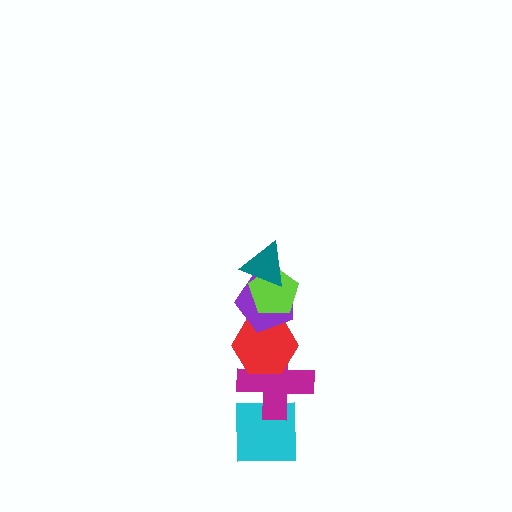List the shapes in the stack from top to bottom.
From top to bottom: the teal triangle, the lime pentagon, the purple pentagon, the red hexagon, the magenta cross, the cyan square.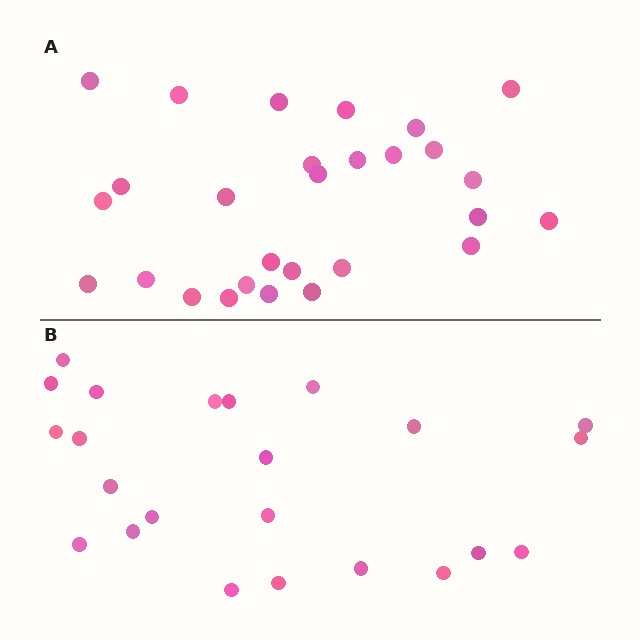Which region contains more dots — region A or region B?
Region A (the top region) has more dots.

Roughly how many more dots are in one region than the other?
Region A has about 5 more dots than region B.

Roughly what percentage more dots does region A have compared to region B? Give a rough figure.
About 20% more.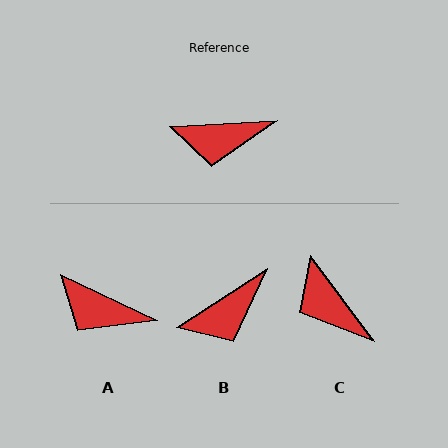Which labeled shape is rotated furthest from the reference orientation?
C, about 57 degrees away.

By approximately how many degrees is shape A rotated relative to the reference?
Approximately 29 degrees clockwise.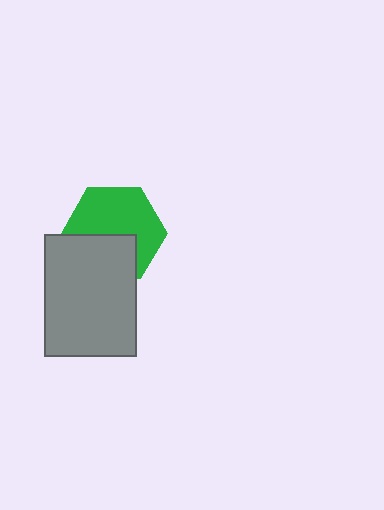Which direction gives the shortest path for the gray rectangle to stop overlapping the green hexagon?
Moving down gives the shortest separation.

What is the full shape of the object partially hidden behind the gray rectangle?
The partially hidden object is a green hexagon.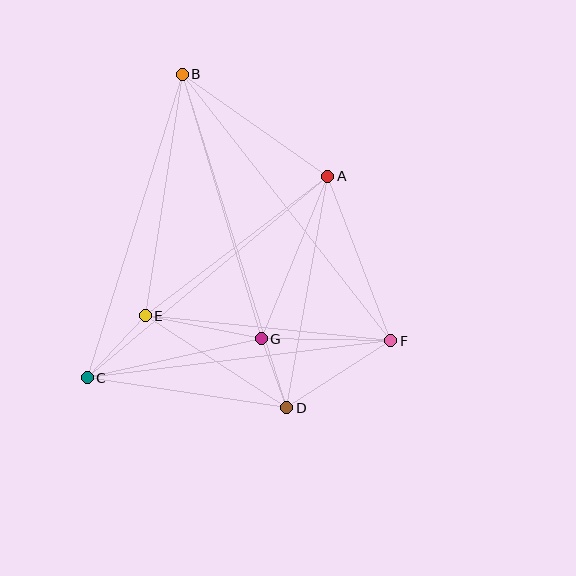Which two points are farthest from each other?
Points B and D are farthest from each other.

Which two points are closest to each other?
Points D and G are closest to each other.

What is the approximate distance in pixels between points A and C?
The distance between A and C is approximately 314 pixels.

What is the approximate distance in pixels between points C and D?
The distance between C and D is approximately 201 pixels.